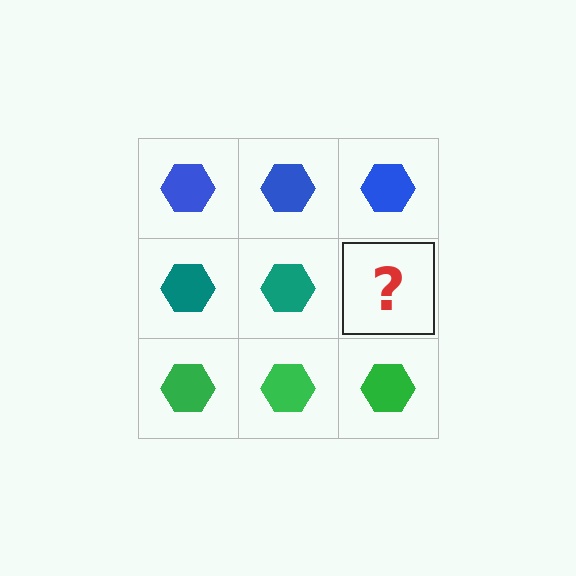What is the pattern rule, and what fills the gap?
The rule is that each row has a consistent color. The gap should be filled with a teal hexagon.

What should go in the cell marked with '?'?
The missing cell should contain a teal hexagon.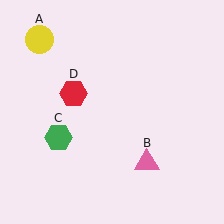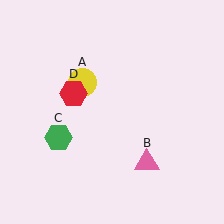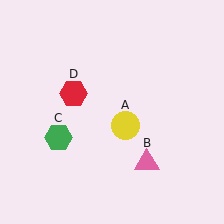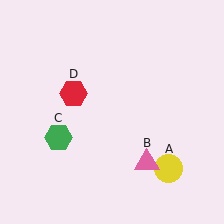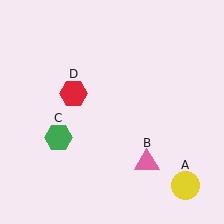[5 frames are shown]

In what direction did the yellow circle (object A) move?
The yellow circle (object A) moved down and to the right.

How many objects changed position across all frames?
1 object changed position: yellow circle (object A).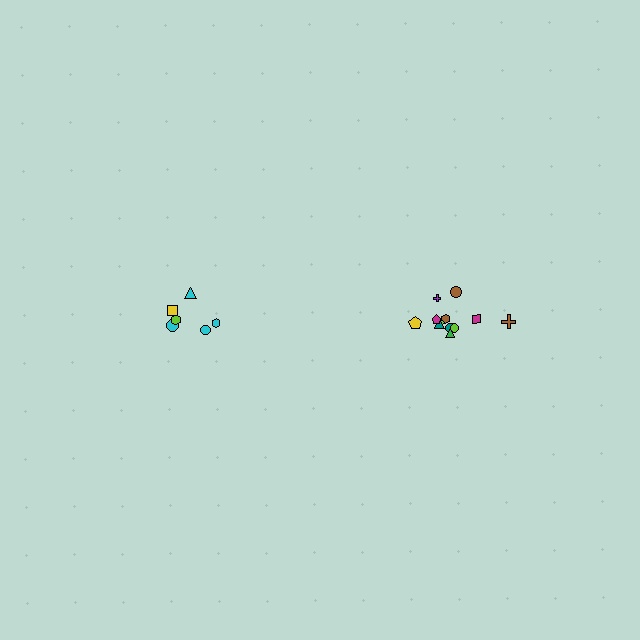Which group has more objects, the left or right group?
The right group.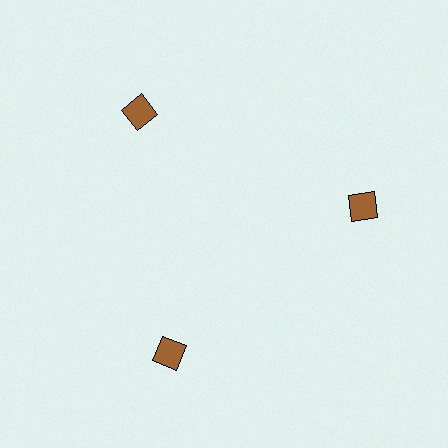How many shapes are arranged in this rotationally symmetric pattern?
There are 6 shapes, arranged in 3 groups of 2.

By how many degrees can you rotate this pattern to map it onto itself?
The pattern maps onto itself every 120 degrees of rotation.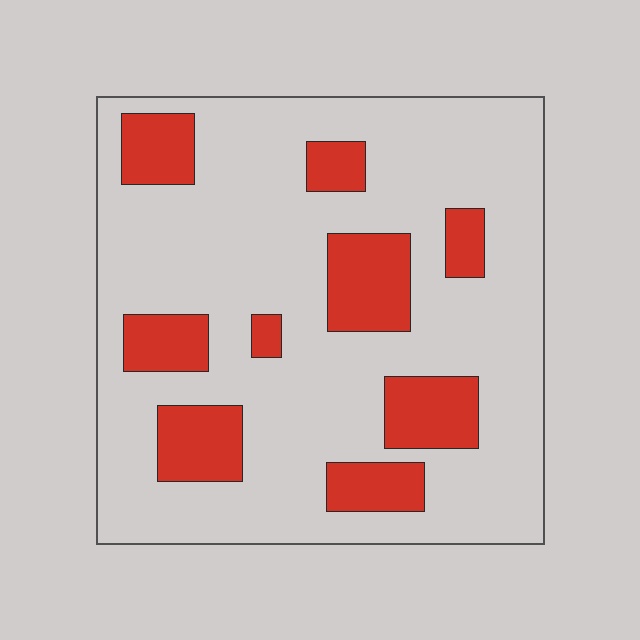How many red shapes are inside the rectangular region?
9.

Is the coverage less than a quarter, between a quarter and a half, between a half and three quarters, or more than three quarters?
Less than a quarter.